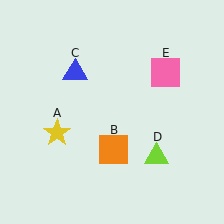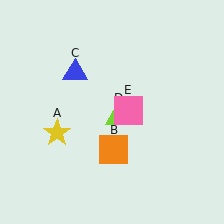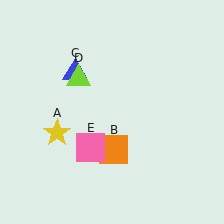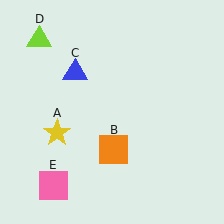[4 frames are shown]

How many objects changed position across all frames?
2 objects changed position: lime triangle (object D), pink square (object E).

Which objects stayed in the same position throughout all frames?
Yellow star (object A) and orange square (object B) and blue triangle (object C) remained stationary.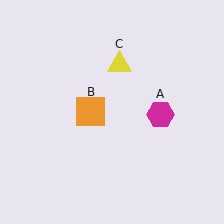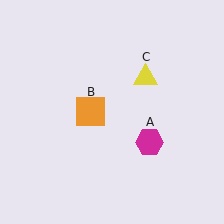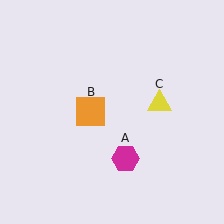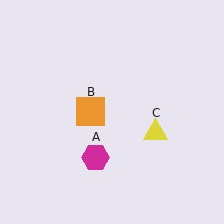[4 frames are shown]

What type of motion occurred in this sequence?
The magenta hexagon (object A), yellow triangle (object C) rotated clockwise around the center of the scene.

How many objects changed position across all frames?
2 objects changed position: magenta hexagon (object A), yellow triangle (object C).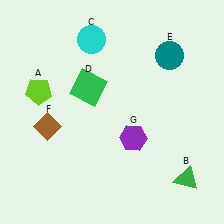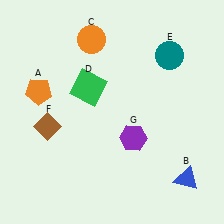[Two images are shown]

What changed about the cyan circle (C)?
In Image 1, C is cyan. In Image 2, it changed to orange.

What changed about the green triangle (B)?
In Image 1, B is green. In Image 2, it changed to blue.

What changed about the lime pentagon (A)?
In Image 1, A is lime. In Image 2, it changed to orange.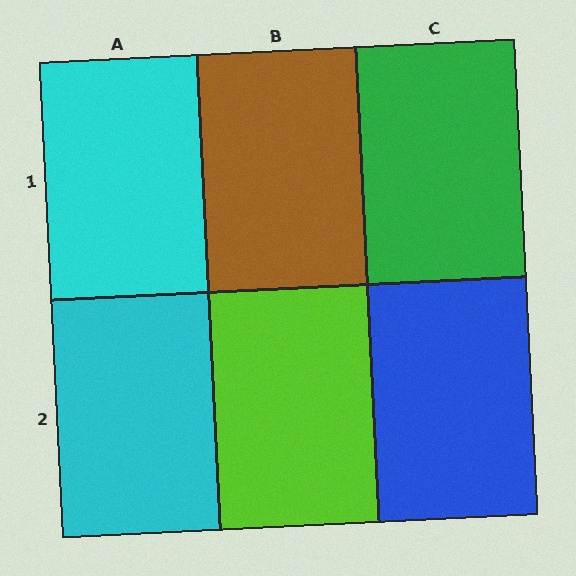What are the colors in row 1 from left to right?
Cyan, brown, green.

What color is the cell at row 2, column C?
Blue.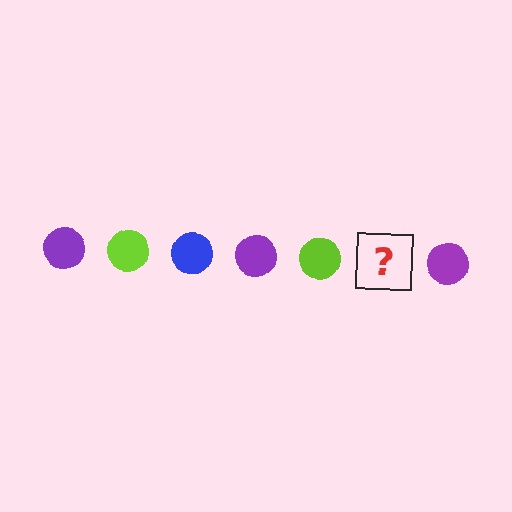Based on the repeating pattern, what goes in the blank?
The blank should be a blue circle.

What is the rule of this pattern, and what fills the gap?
The rule is that the pattern cycles through purple, lime, blue circles. The gap should be filled with a blue circle.